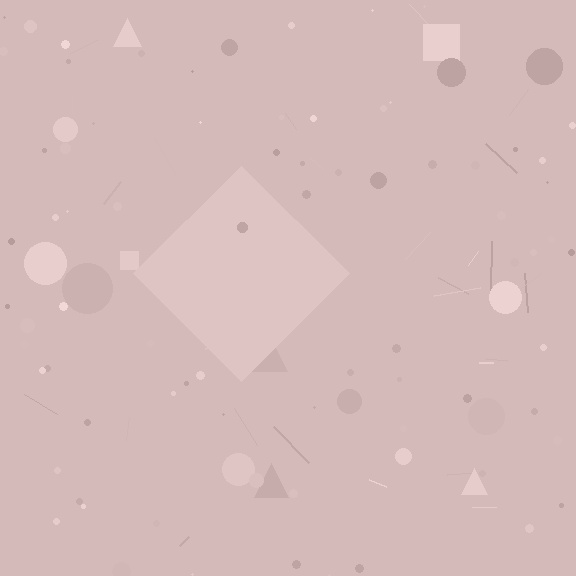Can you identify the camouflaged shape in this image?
The camouflaged shape is a diamond.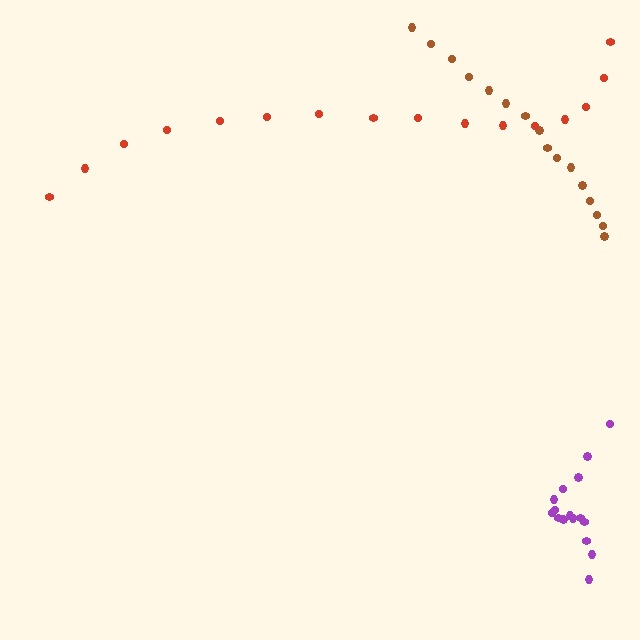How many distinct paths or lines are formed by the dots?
There are 3 distinct paths.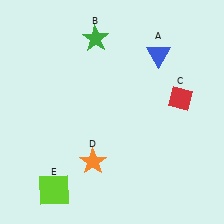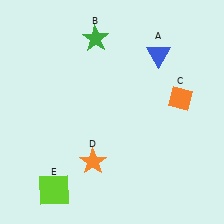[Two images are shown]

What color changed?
The diamond (C) changed from red in Image 1 to orange in Image 2.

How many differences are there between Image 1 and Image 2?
There is 1 difference between the two images.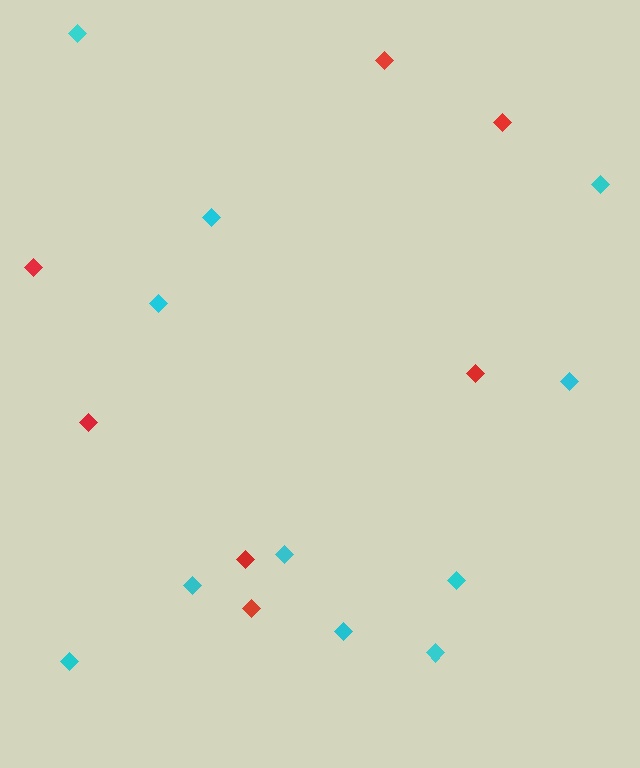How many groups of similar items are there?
There are 2 groups: one group of cyan diamonds (11) and one group of red diamonds (7).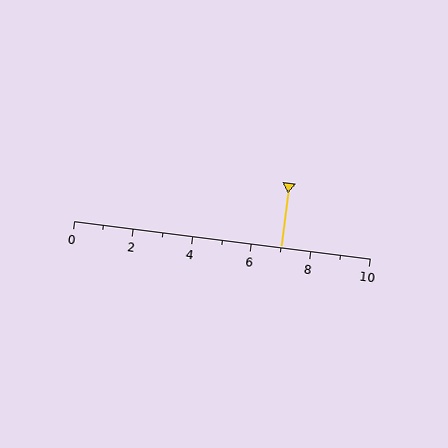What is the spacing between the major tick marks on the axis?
The major ticks are spaced 2 apart.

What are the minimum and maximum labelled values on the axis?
The axis runs from 0 to 10.